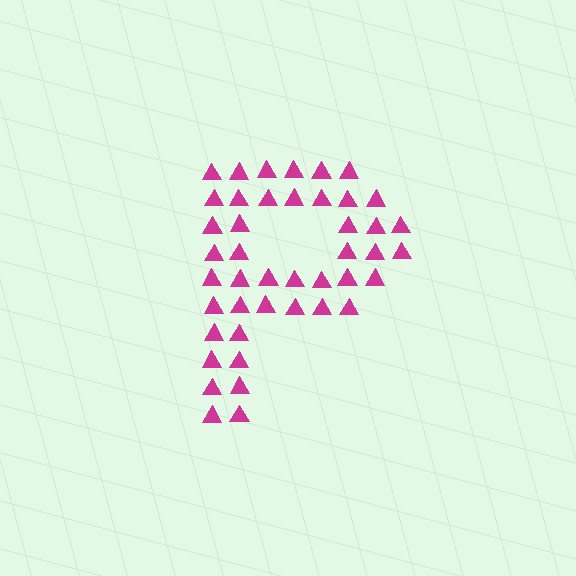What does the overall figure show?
The overall figure shows the letter P.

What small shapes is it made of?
It is made of small triangles.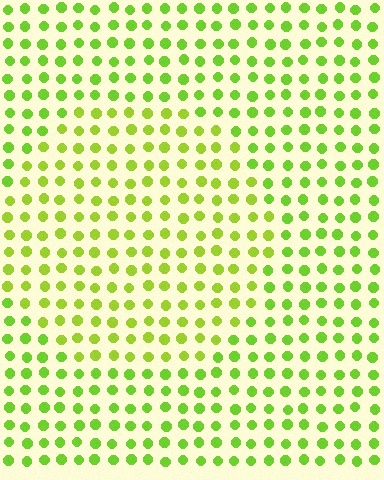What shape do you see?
I see a circle.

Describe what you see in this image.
The image is filled with small lime elements in a uniform arrangement. A circle-shaped region is visible where the elements are tinted to a slightly different hue, forming a subtle color boundary.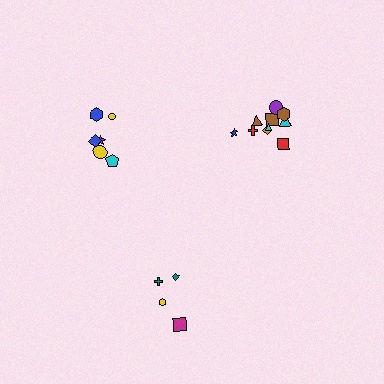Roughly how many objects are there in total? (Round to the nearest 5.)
Roughly 20 objects in total.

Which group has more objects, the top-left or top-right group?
The top-right group.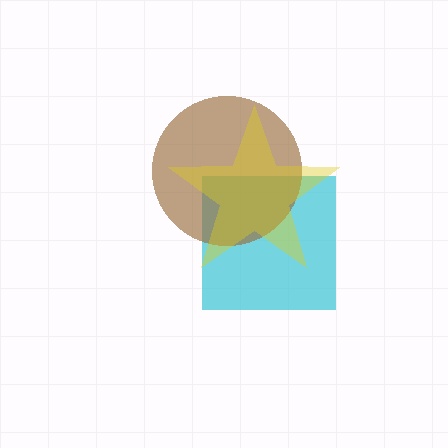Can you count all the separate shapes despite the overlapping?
Yes, there are 3 separate shapes.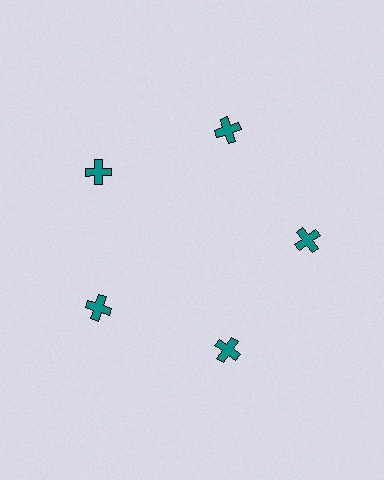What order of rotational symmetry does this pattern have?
This pattern has 5-fold rotational symmetry.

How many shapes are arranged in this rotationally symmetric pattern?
There are 5 shapes, arranged in 5 groups of 1.